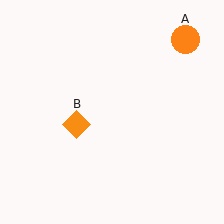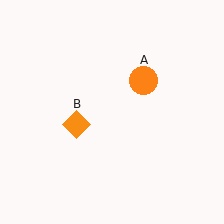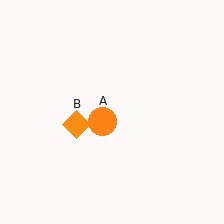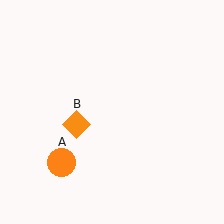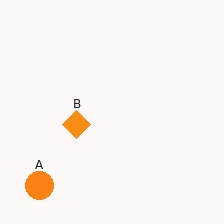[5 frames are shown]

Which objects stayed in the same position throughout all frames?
Orange diamond (object B) remained stationary.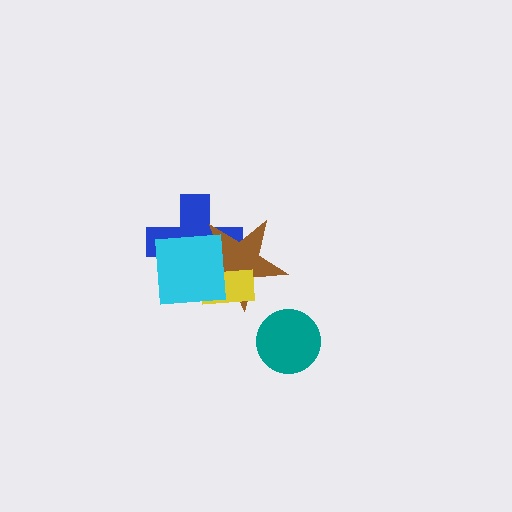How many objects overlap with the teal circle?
0 objects overlap with the teal circle.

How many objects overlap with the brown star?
3 objects overlap with the brown star.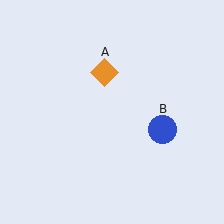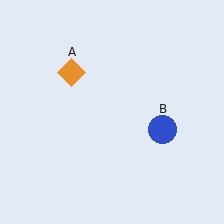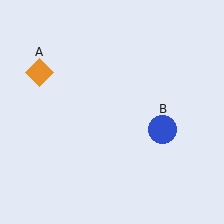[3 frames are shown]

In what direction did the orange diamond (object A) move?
The orange diamond (object A) moved left.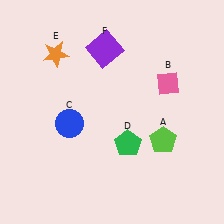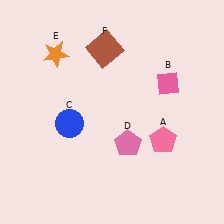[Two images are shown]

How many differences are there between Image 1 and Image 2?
There are 3 differences between the two images.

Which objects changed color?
A changed from lime to pink. D changed from green to pink. F changed from purple to brown.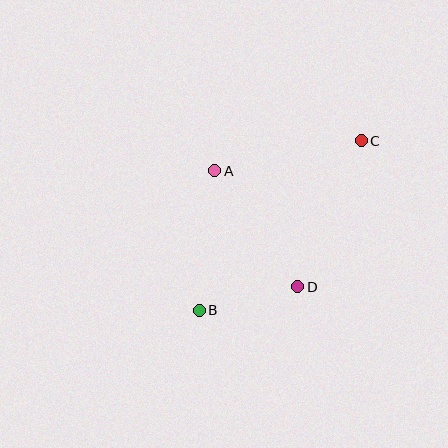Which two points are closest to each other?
Points B and D are closest to each other.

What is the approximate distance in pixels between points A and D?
The distance between A and D is approximately 143 pixels.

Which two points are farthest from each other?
Points B and C are farthest from each other.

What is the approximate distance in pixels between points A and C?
The distance between A and C is approximately 149 pixels.